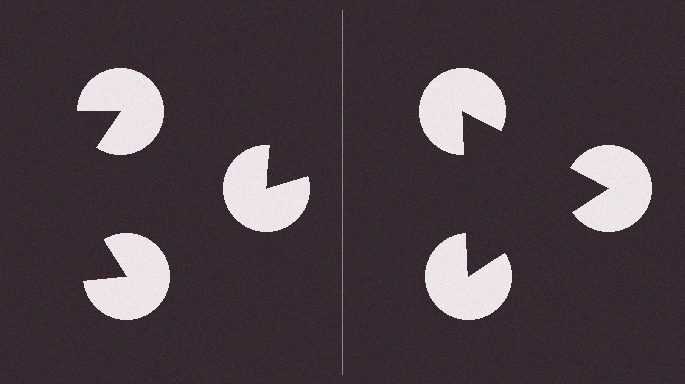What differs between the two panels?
The pac-man discs are positioned identically on both sides; only the wedge orientations differ. On the right they align to a triangle; on the left they are misaligned.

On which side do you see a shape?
An illusory triangle appears on the right side. On the left side the wedge cuts are rotated, so no coherent shape forms.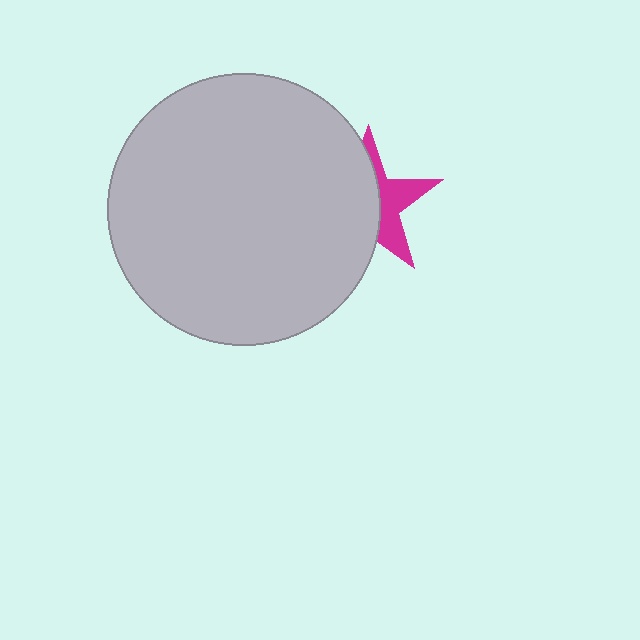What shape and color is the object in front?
The object in front is a light gray circle.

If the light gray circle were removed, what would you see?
You would see the complete magenta star.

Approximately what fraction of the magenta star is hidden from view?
Roughly 60% of the magenta star is hidden behind the light gray circle.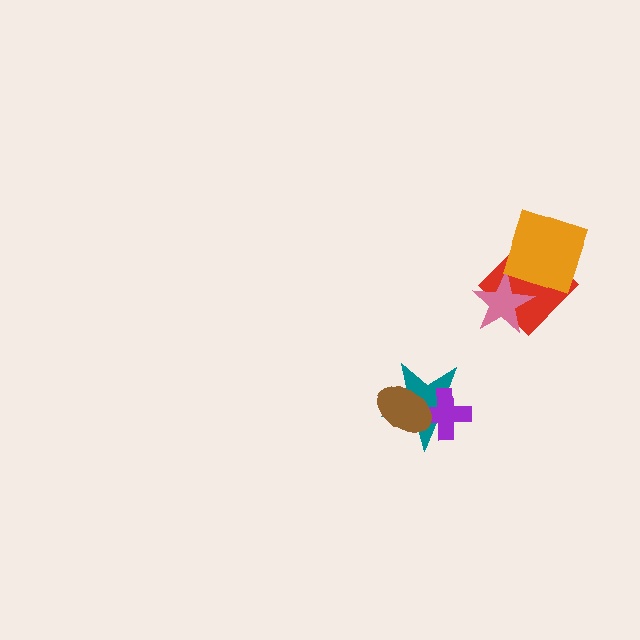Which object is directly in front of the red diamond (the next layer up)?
The pink star is directly in front of the red diamond.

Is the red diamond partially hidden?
Yes, it is partially covered by another shape.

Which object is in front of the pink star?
The orange diamond is in front of the pink star.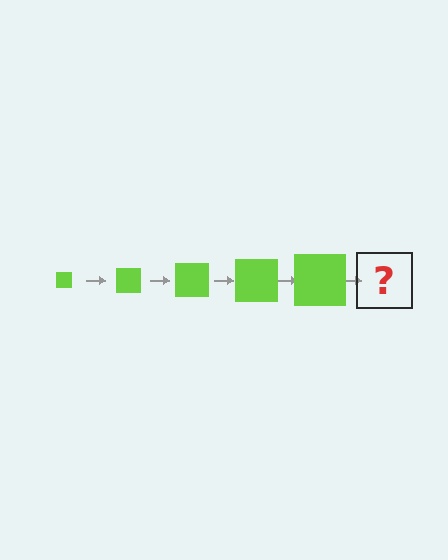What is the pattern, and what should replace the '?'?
The pattern is that the square gets progressively larger each step. The '?' should be a lime square, larger than the previous one.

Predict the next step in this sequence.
The next step is a lime square, larger than the previous one.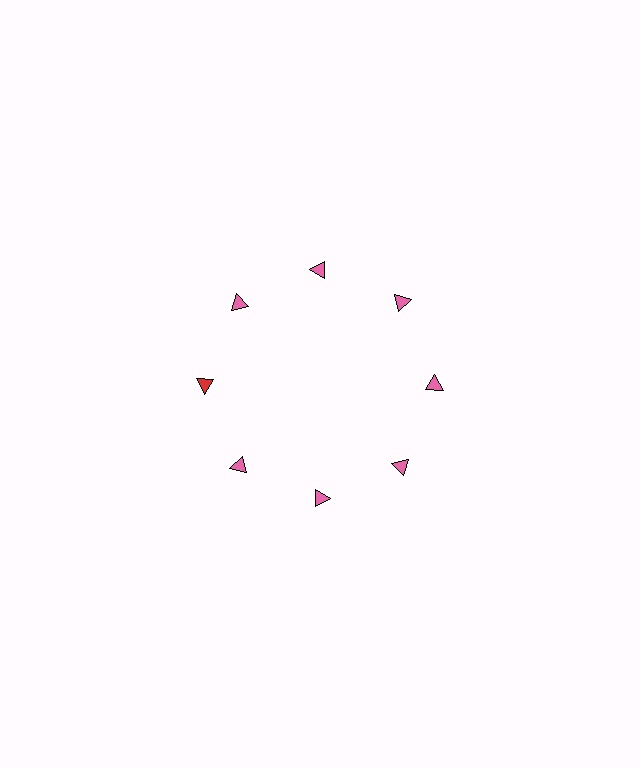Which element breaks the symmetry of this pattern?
The red triangle at roughly the 9 o'clock position breaks the symmetry. All other shapes are pink triangles.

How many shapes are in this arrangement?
There are 8 shapes arranged in a ring pattern.